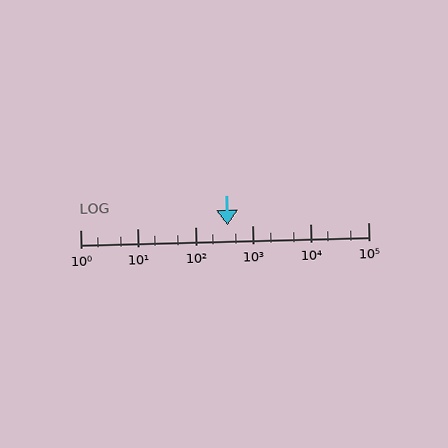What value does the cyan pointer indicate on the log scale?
The pointer indicates approximately 360.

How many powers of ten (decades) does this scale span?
The scale spans 5 decades, from 1 to 100000.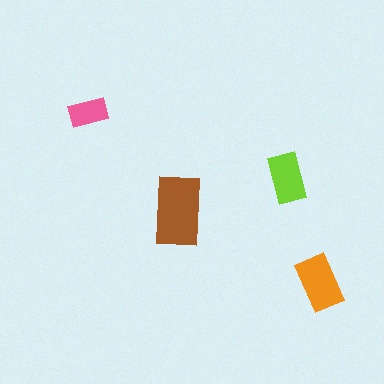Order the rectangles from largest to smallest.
the brown one, the orange one, the lime one, the pink one.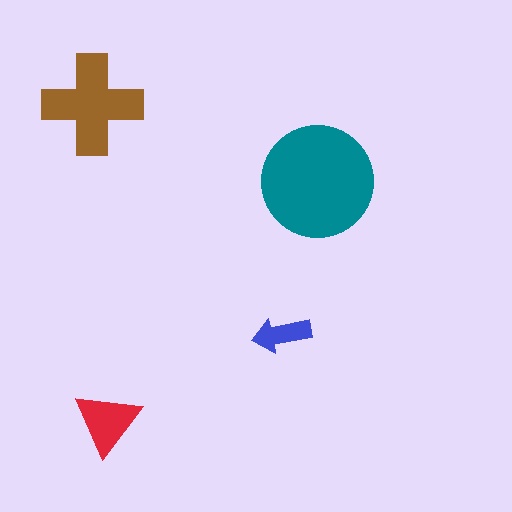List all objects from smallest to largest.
The blue arrow, the red triangle, the brown cross, the teal circle.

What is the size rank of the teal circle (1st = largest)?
1st.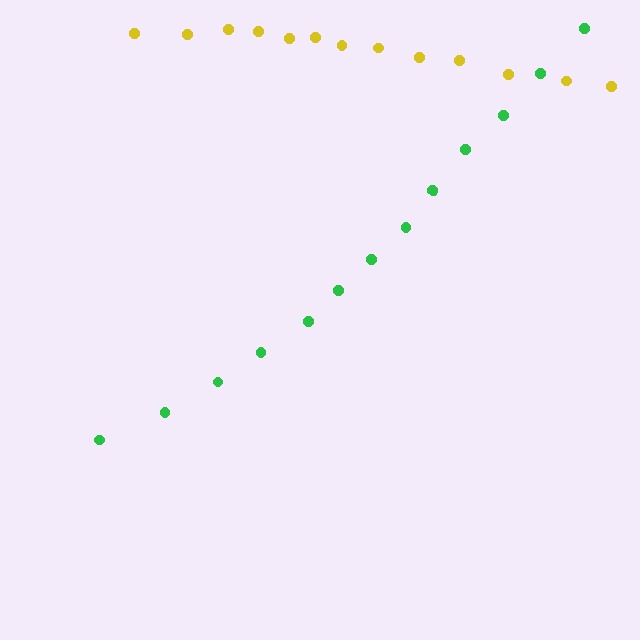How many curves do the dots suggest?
There are 2 distinct paths.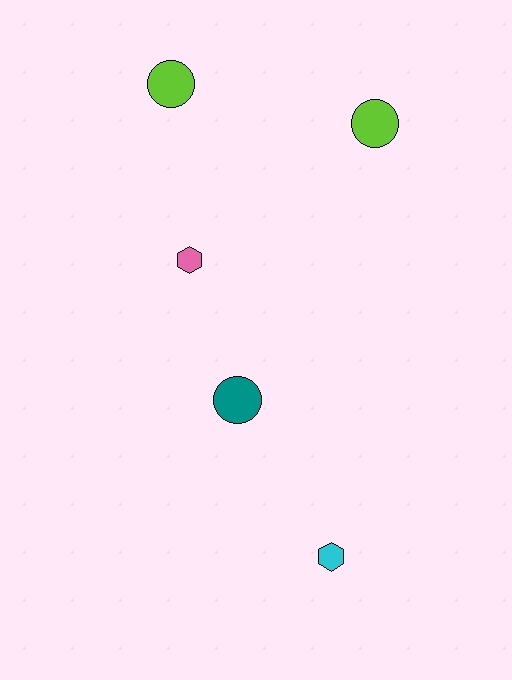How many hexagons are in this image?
There are 2 hexagons.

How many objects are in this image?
There are 5 objects.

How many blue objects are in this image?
There are no blue objects.